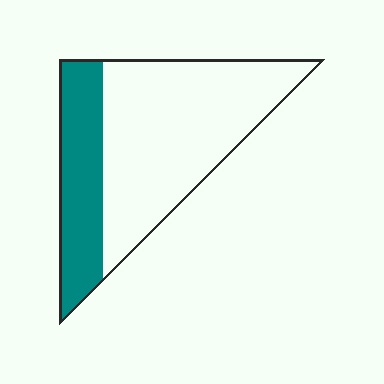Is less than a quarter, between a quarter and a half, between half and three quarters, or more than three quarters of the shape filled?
Between a quarter and a half.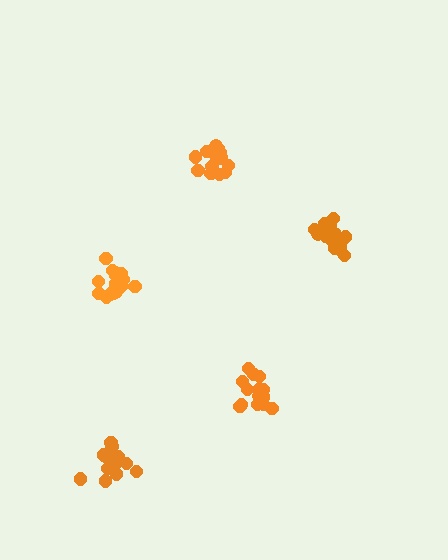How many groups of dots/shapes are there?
There are 5 groups.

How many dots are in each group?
Group 1: 17 dots, Group 2: 14 dots, Group 3: 18 dots, Group 4: 15 dots, Group 5: 15 dots (79 total).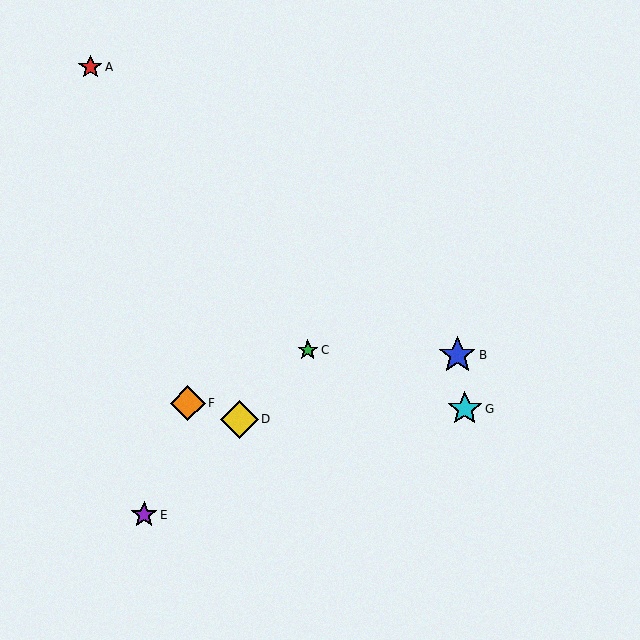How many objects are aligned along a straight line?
3 objects (C, D, E) are aligned along a straight line.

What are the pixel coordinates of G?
Object G is at (465, 409).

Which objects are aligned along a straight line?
Objects C, D, E are aligned along a straight line.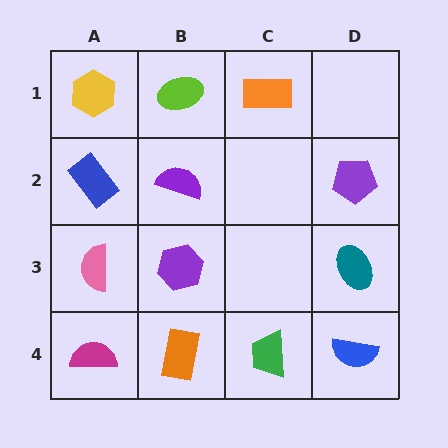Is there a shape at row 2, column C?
No, that cell is empty.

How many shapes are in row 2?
3 shapes.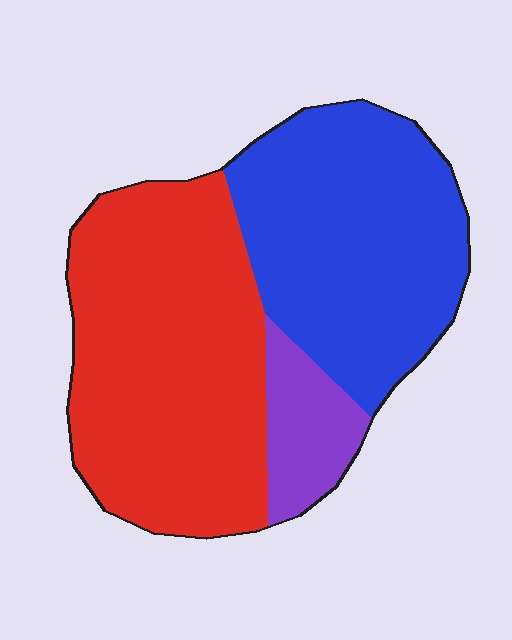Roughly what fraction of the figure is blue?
Blue covers roughly 40% of the figure.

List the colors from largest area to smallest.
From largest to smallest: red, blue, purple.